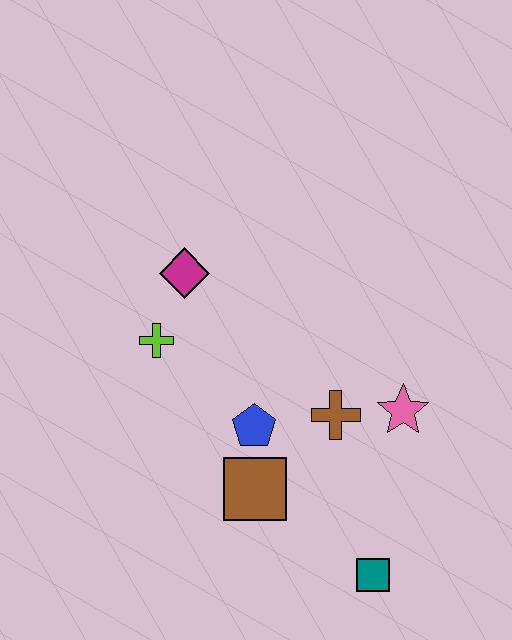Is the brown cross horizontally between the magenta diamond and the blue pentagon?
No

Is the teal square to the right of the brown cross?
Yes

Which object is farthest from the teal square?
The magenta diamond is farthest from the teal square.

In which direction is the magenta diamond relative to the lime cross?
The magenta diamond is above the lime cross.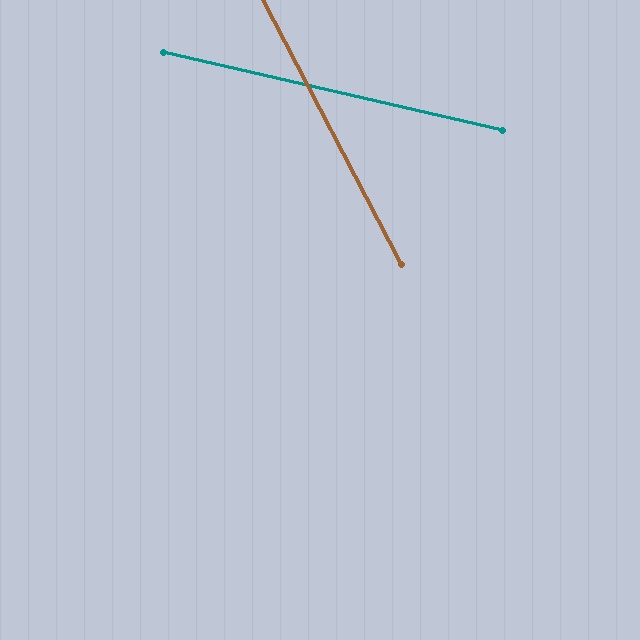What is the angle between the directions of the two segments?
Approximately 50 degrees.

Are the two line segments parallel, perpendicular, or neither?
Neither parallel nor perpendicular — they differ by about 50°.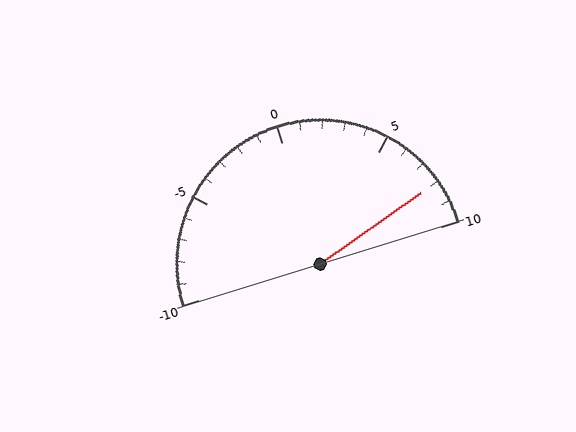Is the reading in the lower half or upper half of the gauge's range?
The reading is in the upper half of the range (-10 to 10).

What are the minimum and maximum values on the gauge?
The gauge ranges from -10 to 10.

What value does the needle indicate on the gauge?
The needle indicates approximately 8.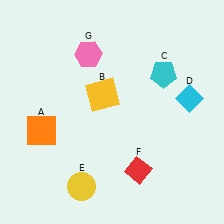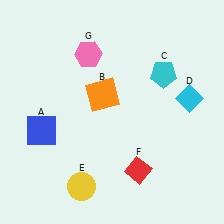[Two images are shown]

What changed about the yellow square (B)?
In Image 1, B is yellow. In Image 2, it changed to orange.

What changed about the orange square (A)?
In Image 1, A is orange. In Image 2, it changed to blue.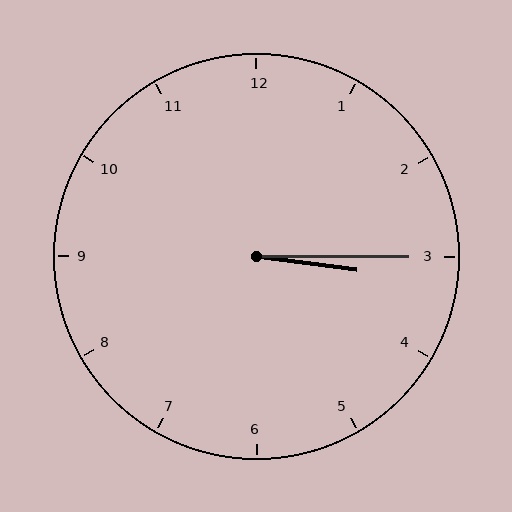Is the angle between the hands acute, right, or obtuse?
It is acute.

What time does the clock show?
3:15.